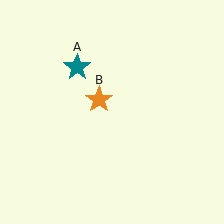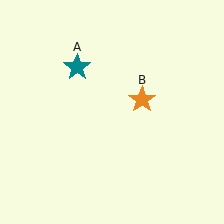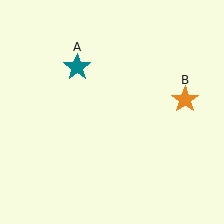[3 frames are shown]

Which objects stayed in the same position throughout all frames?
Teal star (object A) remained stationary.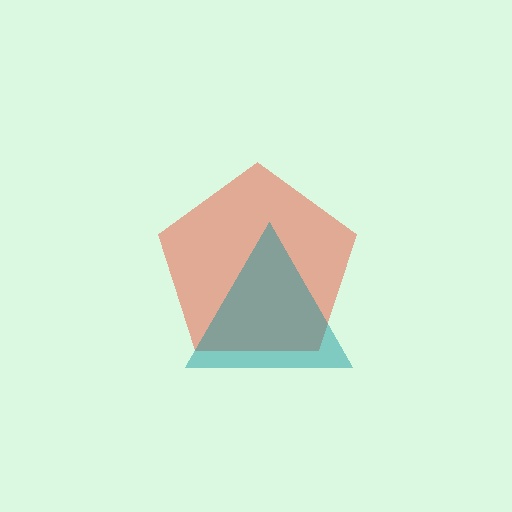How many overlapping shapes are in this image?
There are 2 overlapping shapes in the image.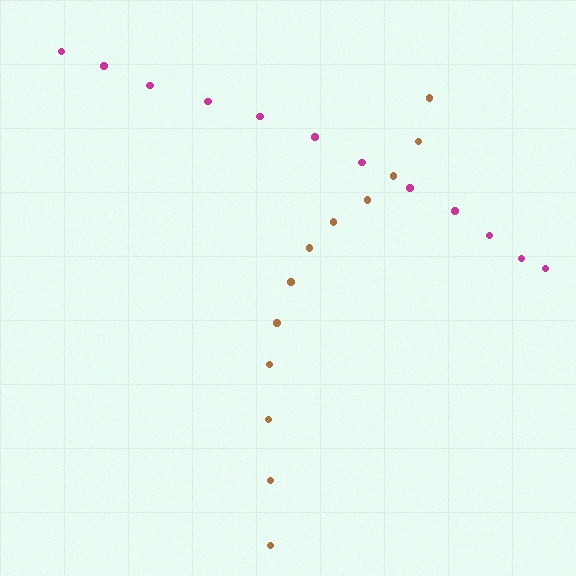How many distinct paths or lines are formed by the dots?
There are 2 distinct paths.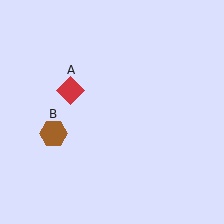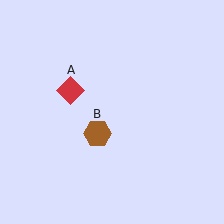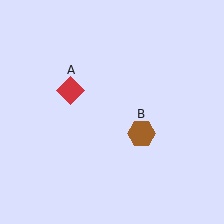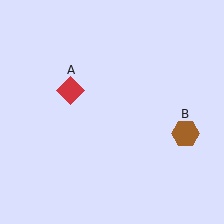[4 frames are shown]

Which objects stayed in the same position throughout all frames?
Red diamond (object A) remained stationary.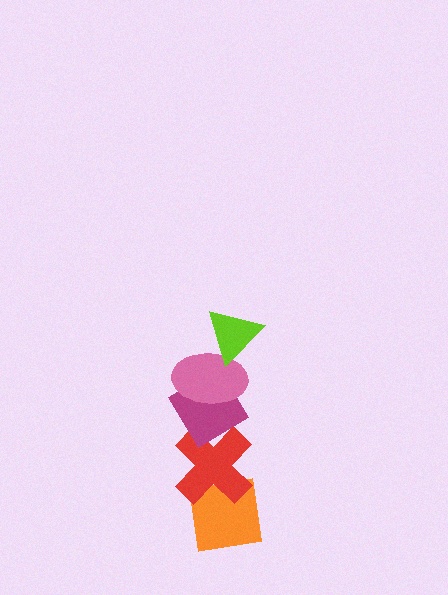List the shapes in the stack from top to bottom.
From top to bottom: the lime triangle, the pink ellipse, the magenta diamond, the red cross, the orange square.